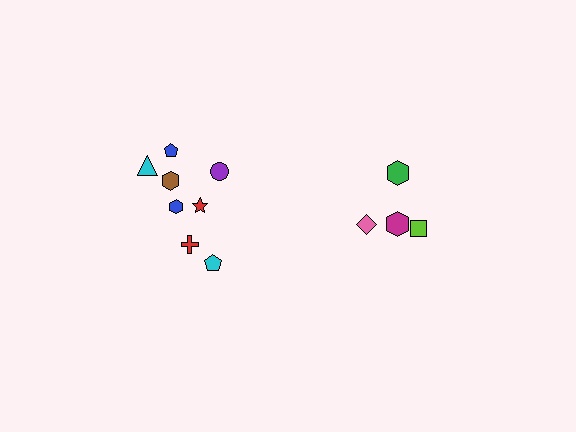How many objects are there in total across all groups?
There are 12 objects.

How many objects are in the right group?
There are 4 objects.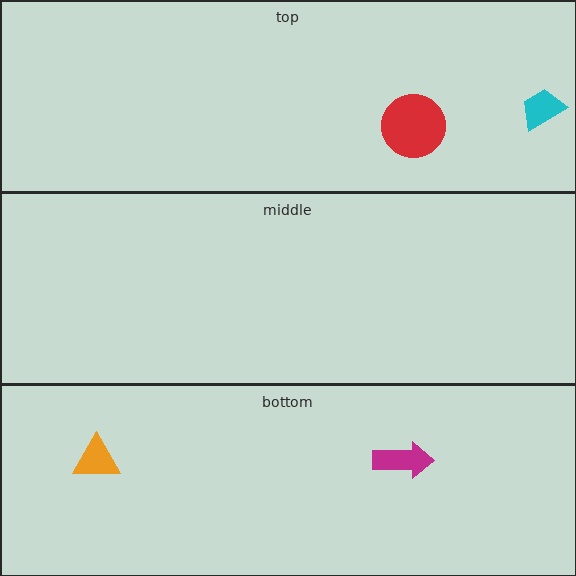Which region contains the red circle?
The top region.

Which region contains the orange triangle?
The bottom region.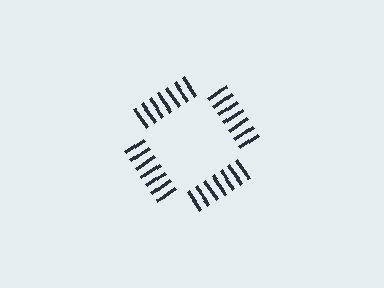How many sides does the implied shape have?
4 sides — the line-ends trace a square.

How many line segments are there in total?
28 — 7 along each of the 4 edges.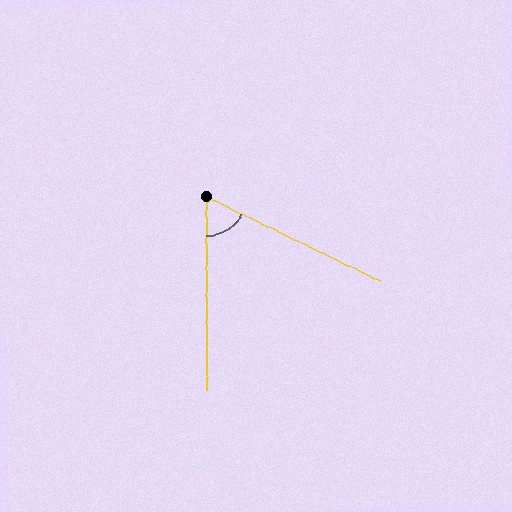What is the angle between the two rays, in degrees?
Approximately 64 degrees.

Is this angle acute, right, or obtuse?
It is acute.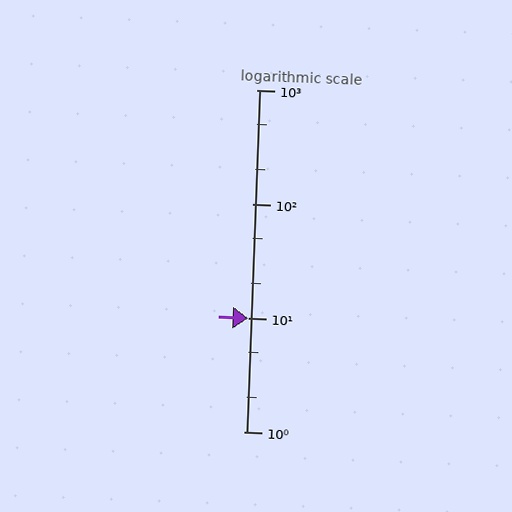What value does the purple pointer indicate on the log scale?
The pointer indicates approximately 10.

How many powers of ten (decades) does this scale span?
The scale spans 3 decades, from 1 to 1000.